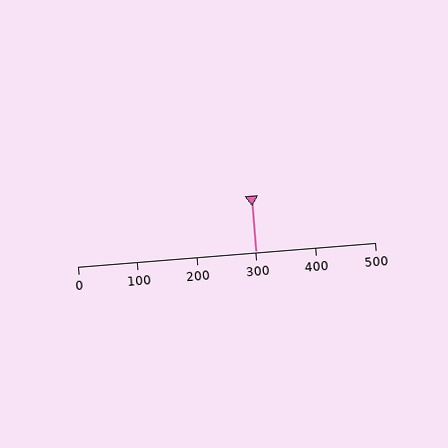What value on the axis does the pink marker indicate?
The marker indicates approximately 300.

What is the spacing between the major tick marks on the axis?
The major ticks are spaced 100 apart.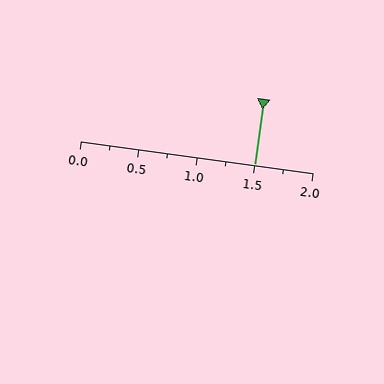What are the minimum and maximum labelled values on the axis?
The axis runs from 0.0 to 2.0.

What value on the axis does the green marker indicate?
The marker indicates approximately 1.5.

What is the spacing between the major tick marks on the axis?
The major ticks are spaced 0.5 apart.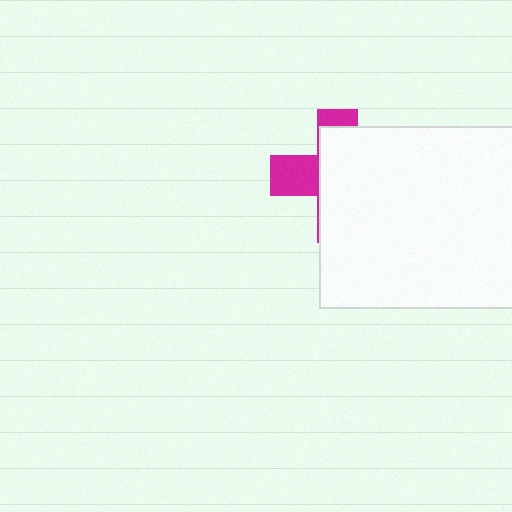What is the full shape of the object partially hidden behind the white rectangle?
The partially hidden object is a magenta cross.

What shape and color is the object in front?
The object in front is a white rectangle.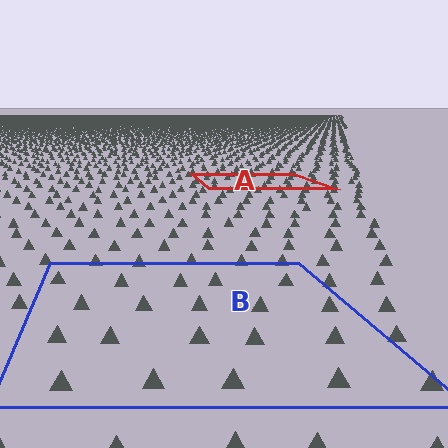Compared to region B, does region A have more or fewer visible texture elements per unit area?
Region A has more texture elements per unit area — they are packed more densely because it is farther away.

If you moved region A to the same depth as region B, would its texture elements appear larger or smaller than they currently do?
They would appear larger. At a closer depth, the same texture elements are projected at a bigger on-screen size.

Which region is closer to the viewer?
Region B is closer. The texture elements there are larger and more spread out.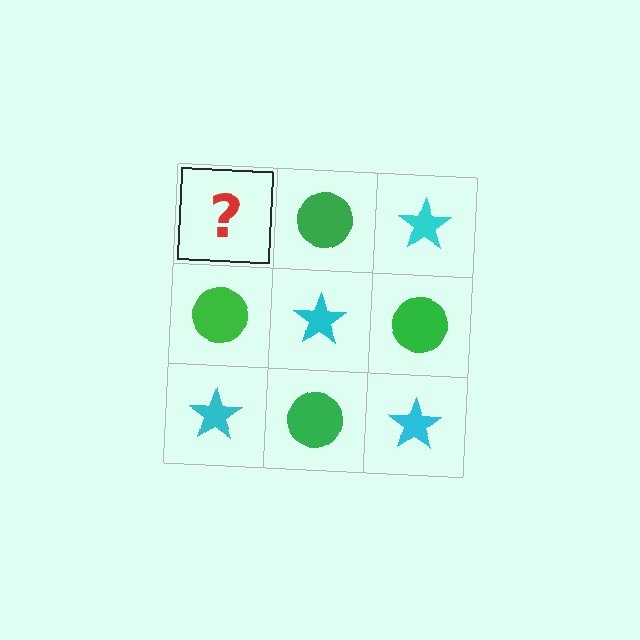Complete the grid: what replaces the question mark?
The question mark should be replaced with a cyan star.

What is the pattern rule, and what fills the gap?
The rule is that it alternates cyan star and green circle in a checkerboard pattern. The gap should be filled with a cyan star.